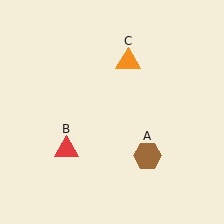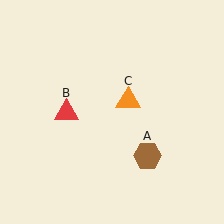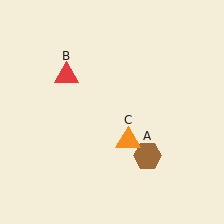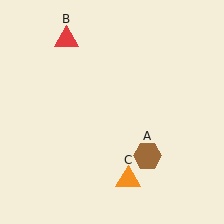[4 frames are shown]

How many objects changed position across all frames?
2 objects changed position: red triangle (object B), orange triangle (object C).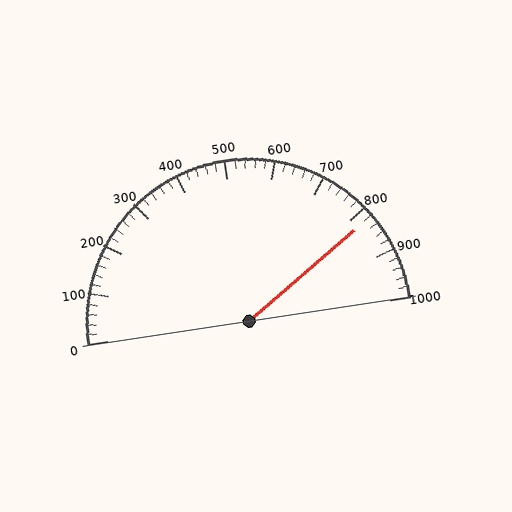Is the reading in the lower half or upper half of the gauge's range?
The reading is in the upper half of the range (0 to 1000).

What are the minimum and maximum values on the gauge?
The gauge ranges from 0 to 1000.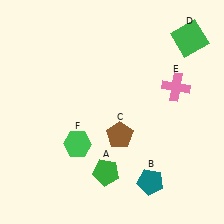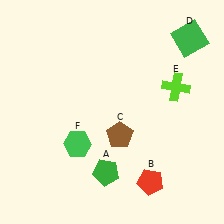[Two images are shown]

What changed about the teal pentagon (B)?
In Image 1, B is teal. In Image 2, it changed to red.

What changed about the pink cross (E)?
In Image 1, E is pink. In Image 2, it changed to lime.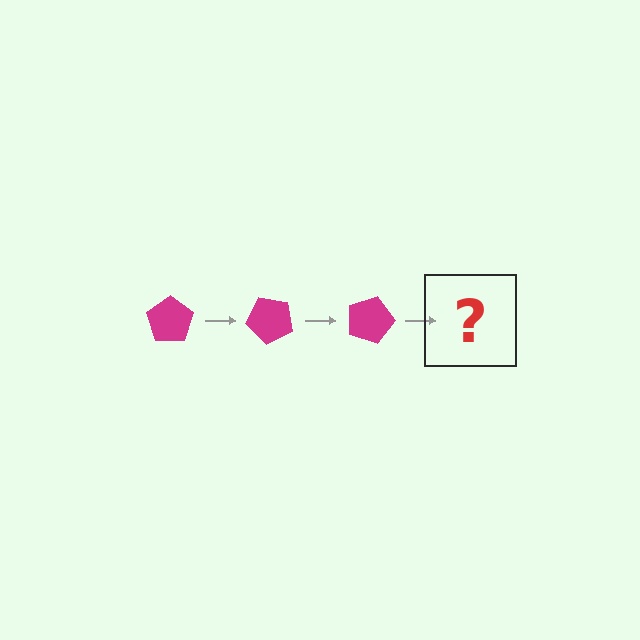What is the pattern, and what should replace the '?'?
The pattern is that the pentagon rotates 45 degrees each step. The '?' should be a magenta pentagon rotated 135 degrees.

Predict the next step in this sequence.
The next step is a magenta pentagon rotated 135 degrees.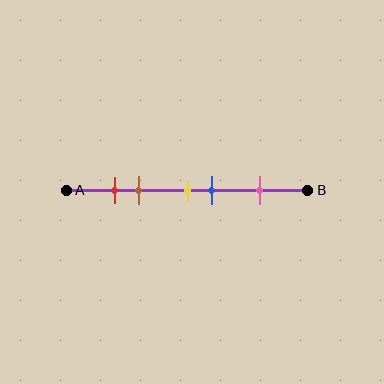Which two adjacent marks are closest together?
The red and brown marks are the closest adjacent pair.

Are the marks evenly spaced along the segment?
No, the marks are not evenly spaced.